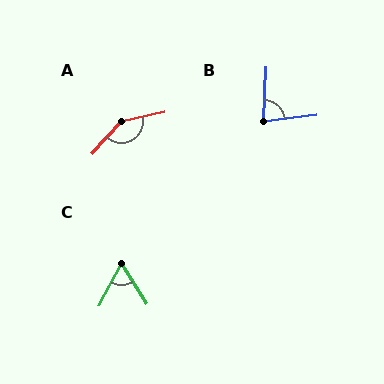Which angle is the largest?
A, at approximately 145 degrees.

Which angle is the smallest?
C, at approximately 59 degrees.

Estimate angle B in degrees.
Approximately 81 degrees.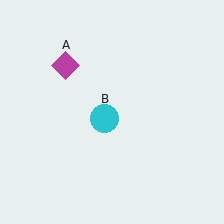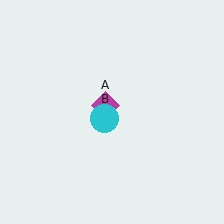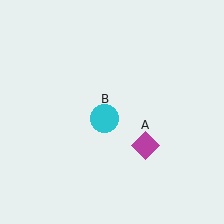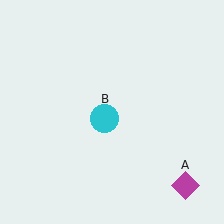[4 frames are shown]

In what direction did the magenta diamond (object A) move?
The magenta diamond (object A) moved down and to the right.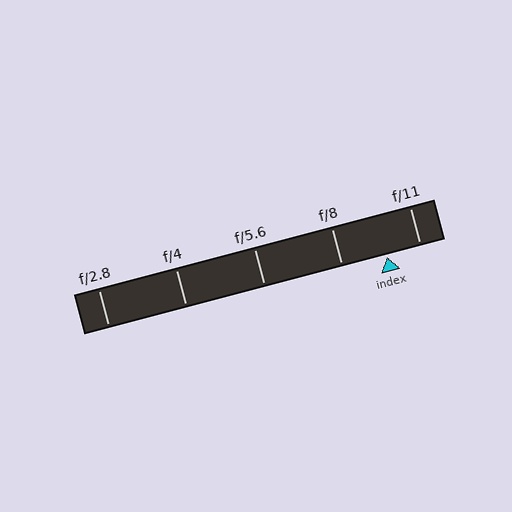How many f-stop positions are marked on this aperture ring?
There are 5 f-stop positions marked.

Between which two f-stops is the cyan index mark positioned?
The index mark is between f/8 and f/11.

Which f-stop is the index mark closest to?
The index mark is closest to f/11.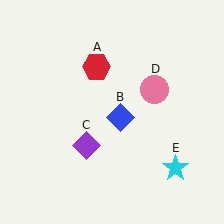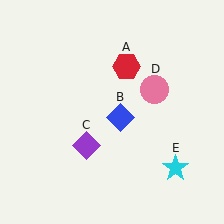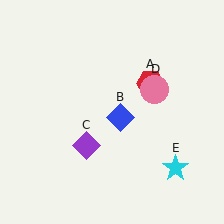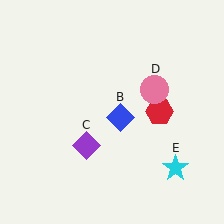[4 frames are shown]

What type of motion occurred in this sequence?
The red hexagon (object A) rotated clockwise around the center of the scene.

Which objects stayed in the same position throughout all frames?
Blue diamond (object B) and purple diamond (object C) and pink circle (object D) and cyan star (object E) remained stationary.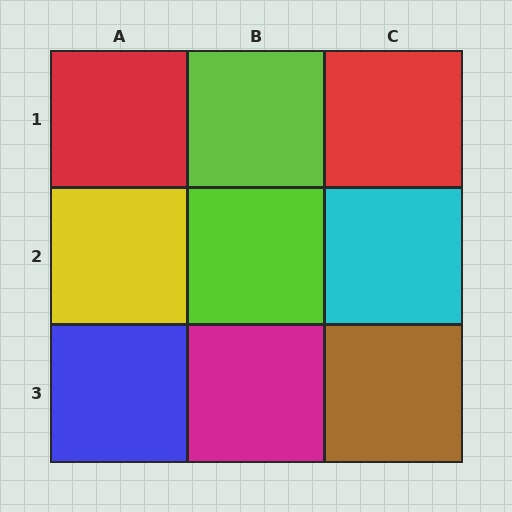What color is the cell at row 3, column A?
Blue.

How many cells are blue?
1 cell is blue.